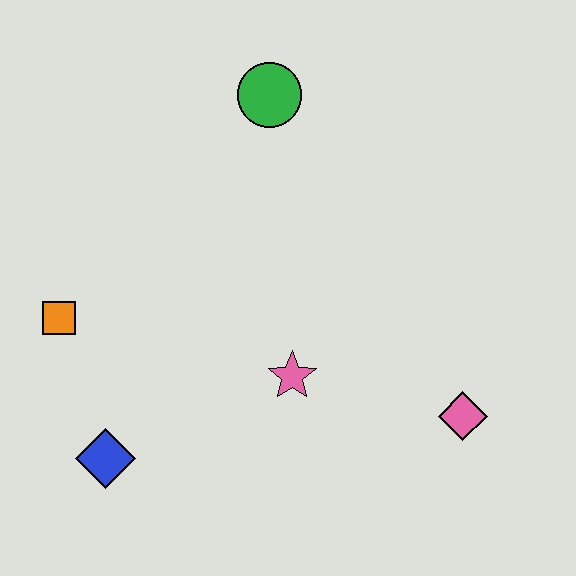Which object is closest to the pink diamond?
The pink star is closest to the pink diamond.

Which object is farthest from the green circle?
The blue diamond is farthest from the green circle.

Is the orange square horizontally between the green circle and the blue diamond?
No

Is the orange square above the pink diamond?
Yes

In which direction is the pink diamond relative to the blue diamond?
The pink diamond is to the right of the blue diamond.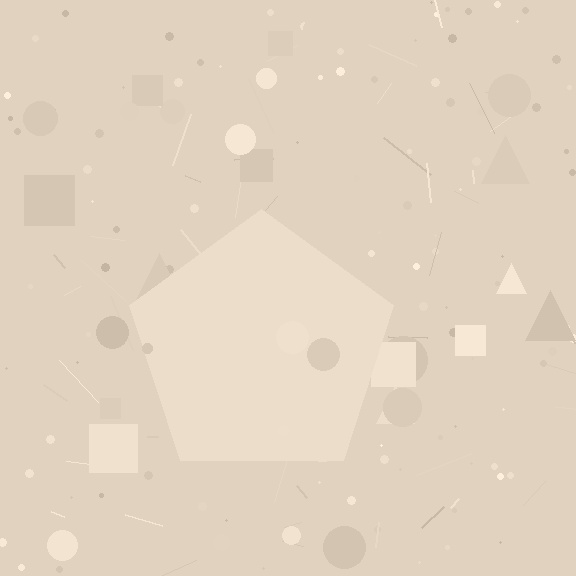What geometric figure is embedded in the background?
A pentagon is embedded in the background.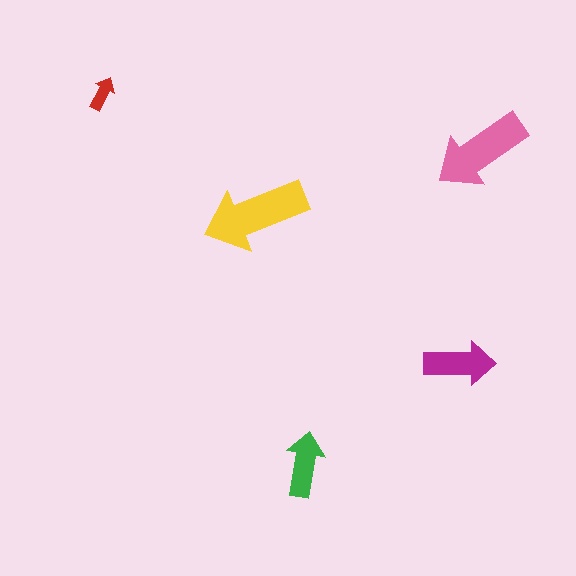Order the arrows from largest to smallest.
the yellow one, the pink one, the magenta one, the green one, the red one.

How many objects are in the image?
There are 5 objects in the image.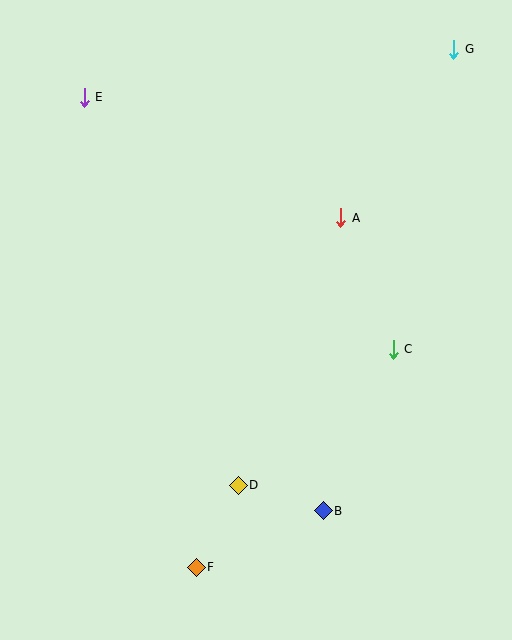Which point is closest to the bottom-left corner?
Point F is closest to the bottom-left corner.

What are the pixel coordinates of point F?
Point F is at (196, 567).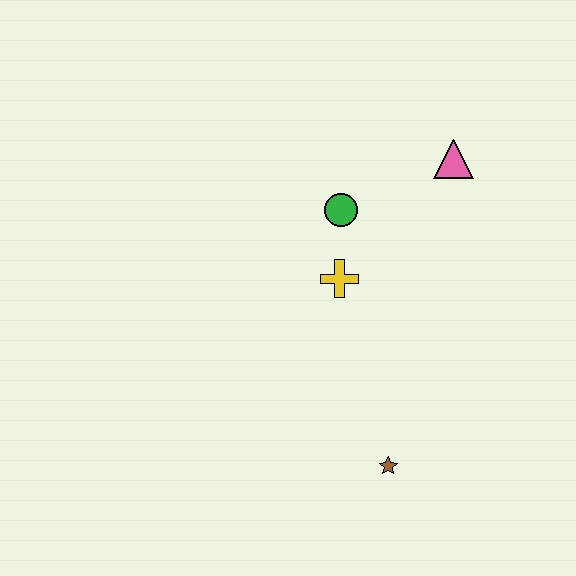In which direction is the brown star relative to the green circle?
The brown star is below the green circle.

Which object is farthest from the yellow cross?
The brown star is farthest from the yellow cross.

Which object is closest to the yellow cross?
The green circle is closest to the yellow cross.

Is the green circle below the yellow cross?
No